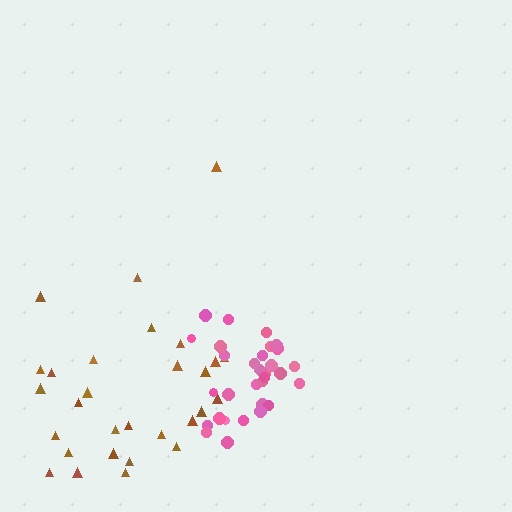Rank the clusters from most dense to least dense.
pink, brown.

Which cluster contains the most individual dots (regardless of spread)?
Pink (31).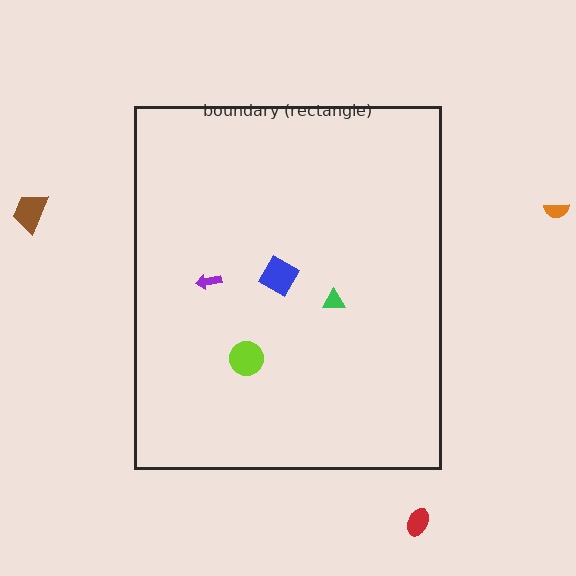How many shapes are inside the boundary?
4 inside, 3 outside.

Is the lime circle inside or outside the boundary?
Inside.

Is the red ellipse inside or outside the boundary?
Outside.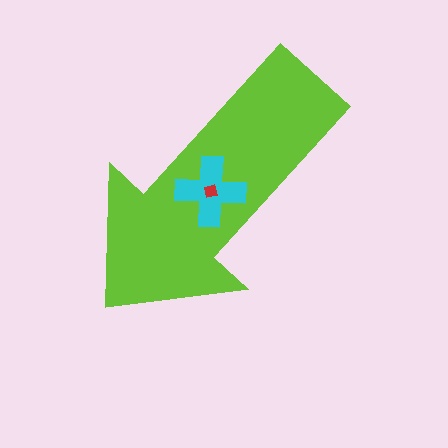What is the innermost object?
The red square.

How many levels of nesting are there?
3.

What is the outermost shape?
The lime arrow.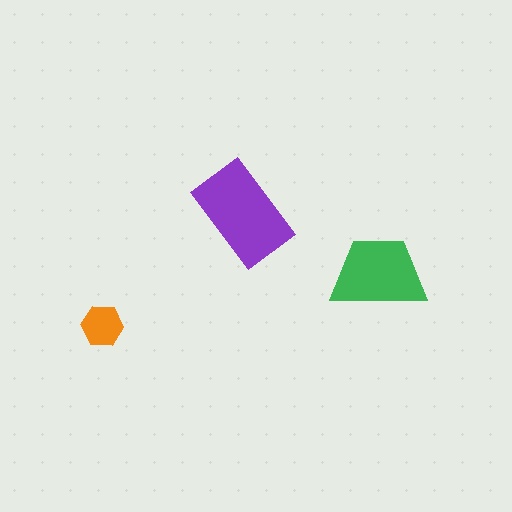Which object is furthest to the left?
The orange hexagon is leftmost.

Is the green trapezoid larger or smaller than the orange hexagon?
Larger.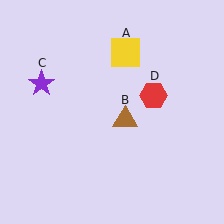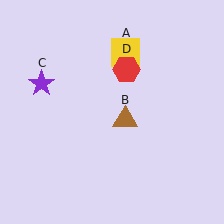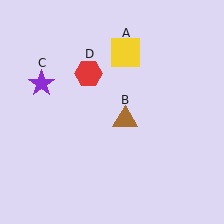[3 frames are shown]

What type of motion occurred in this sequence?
The red hexagon (object D) rotated counterclockwise around the center of the scene.